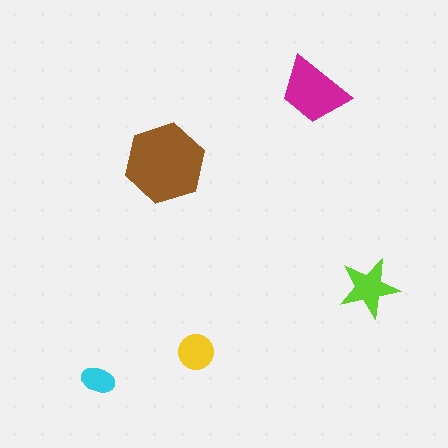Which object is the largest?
The brown hexagon.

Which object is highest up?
The magenta trapezoid is topmost.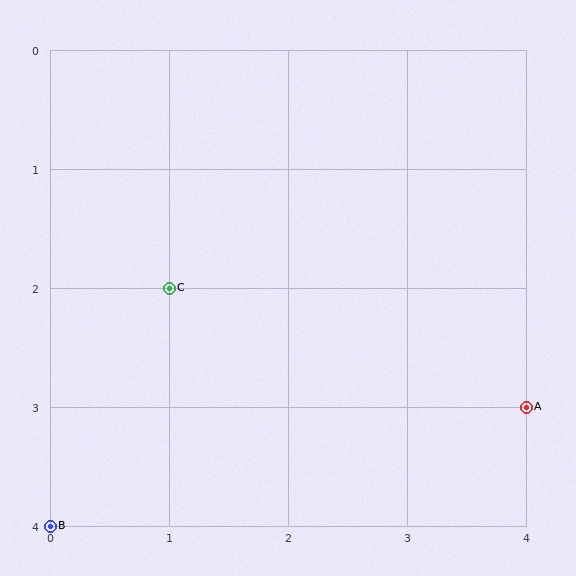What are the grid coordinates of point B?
Point B is at grid coordinates (0, 4).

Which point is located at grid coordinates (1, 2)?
Point C is at (1, 2).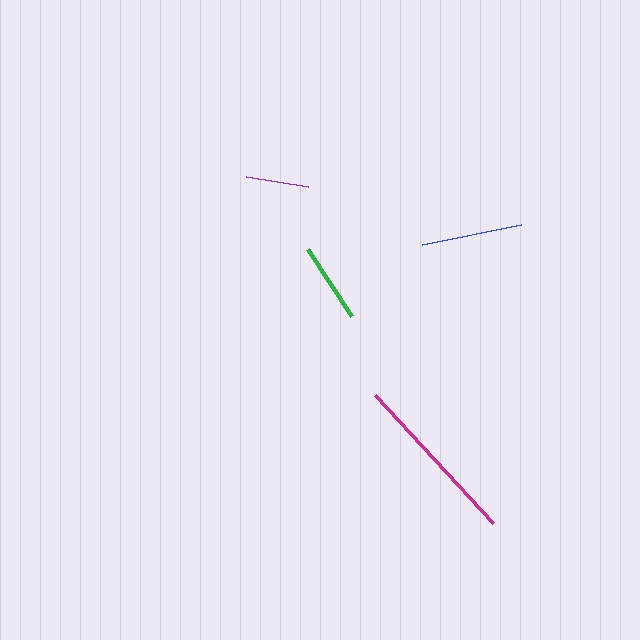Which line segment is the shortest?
The purple line is the shortest at approximately 63 pixels.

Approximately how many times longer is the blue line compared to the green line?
The blue line is approximately 1.3 times the length of the green line.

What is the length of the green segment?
The green segment is approximately 80 pixels long.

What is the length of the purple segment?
The purple segment is approximately 63 pixels long.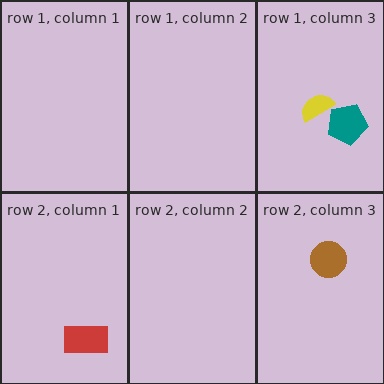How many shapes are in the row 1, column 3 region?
2.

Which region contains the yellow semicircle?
The row 1, column 3 region.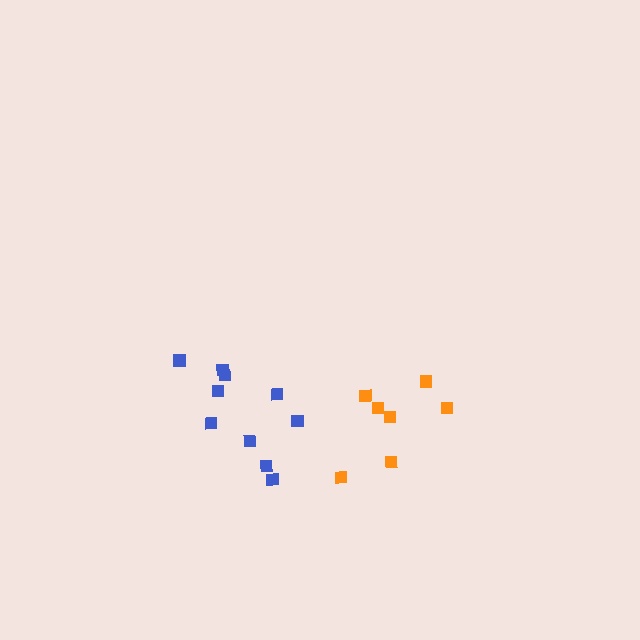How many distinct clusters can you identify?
There are 2 distinct clusters.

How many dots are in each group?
Group 1: 10 dots, Group 2: 7 dots (17 total).